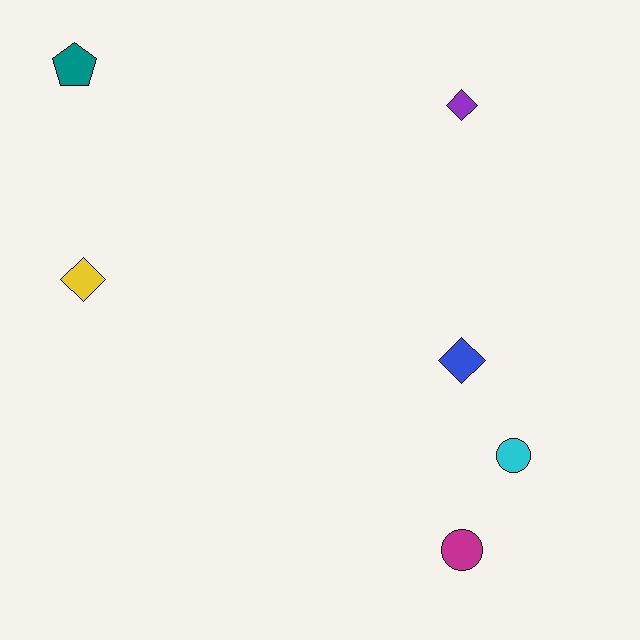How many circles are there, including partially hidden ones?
There are 2 circles.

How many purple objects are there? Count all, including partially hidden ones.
There is 1 purple object.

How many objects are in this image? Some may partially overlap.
There are 6 objects.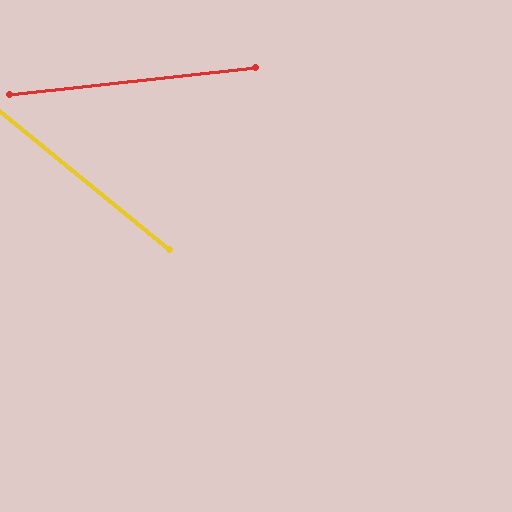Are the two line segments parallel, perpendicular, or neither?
Neither parallel nor perpendicular — they differ by about 46°.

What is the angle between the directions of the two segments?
Approximately 46 degrees.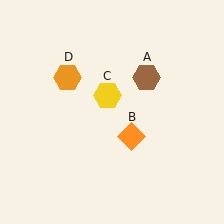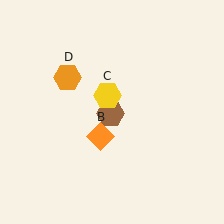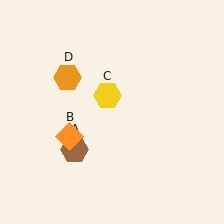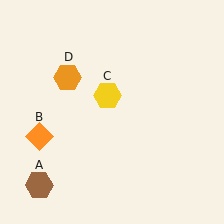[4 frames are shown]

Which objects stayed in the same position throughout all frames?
Yellow hexagon (object C) and orange hexagon (object D) remained stationary.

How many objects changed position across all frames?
2 objects changed position: brown hexagon (object A), orange diamond (object B).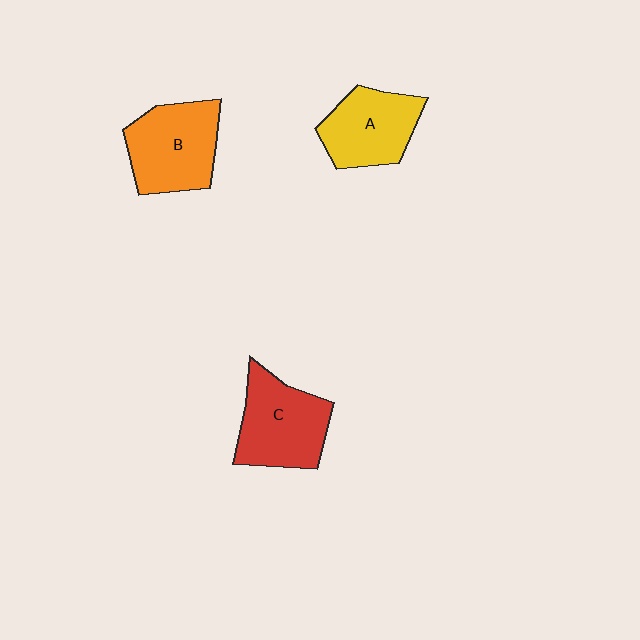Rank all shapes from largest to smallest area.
From largest to smallest: B (orange), C (red), A (yellow).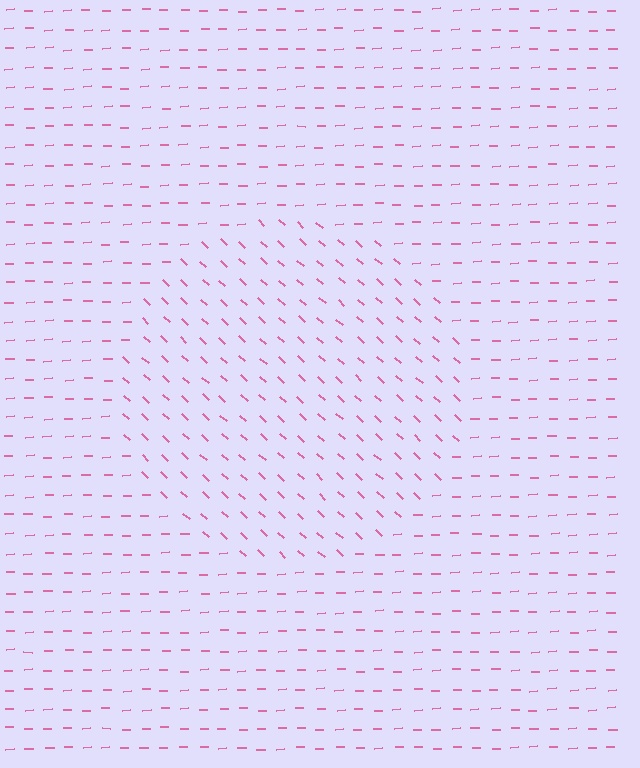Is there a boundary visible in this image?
Yes, there is a texture boundary formed by a change in line orientation.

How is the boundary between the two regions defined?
The boundary is defined purely by a change in line orientation (approximately 45 degrees difference). All lines are the same color and thickness.